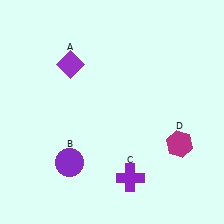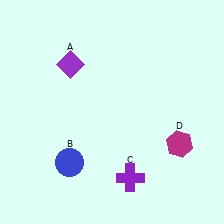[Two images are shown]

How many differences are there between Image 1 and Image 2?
There is 1 difference between the two images.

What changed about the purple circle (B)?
In Image 1, B is purple. In Image 2, it changed to blue.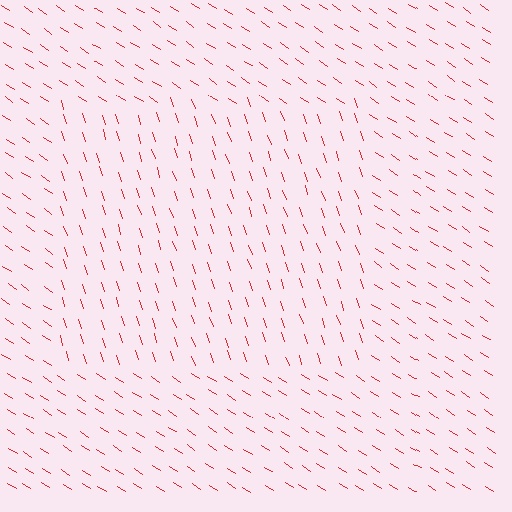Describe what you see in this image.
The image is filled with small red line segments. A rectangle region in the image has lines oriented differently from the surrounding lines, creating a visible texture boundary.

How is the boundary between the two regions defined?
The boundary is defined purely by a change in line orientation (approximately 38 degrees difference). All lines are the same color and thickness.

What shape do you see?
I see a rectangle.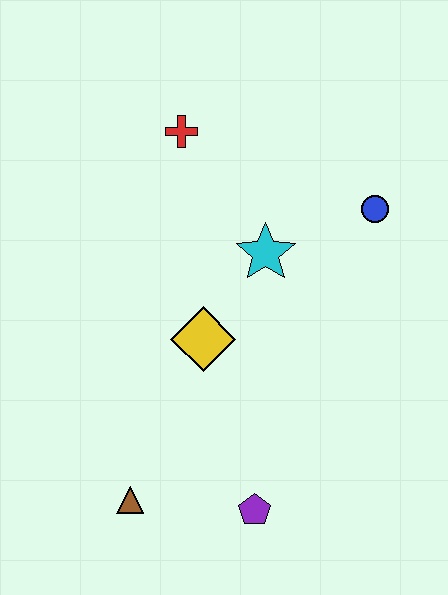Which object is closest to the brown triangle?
The purple pentagon is closest to the brown triangle.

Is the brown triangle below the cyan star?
Yes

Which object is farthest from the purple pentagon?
The red cross is farthest from the purple pentagon.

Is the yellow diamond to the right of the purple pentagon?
No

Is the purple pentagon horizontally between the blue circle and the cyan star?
No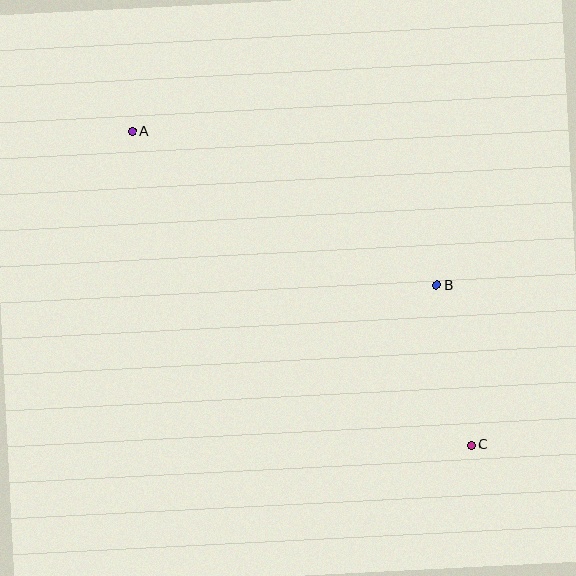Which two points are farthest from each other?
Points A and C are farthest from each other.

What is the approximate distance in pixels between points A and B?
The distance between A and B is approximately 341 pixels.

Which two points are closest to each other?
Points B and C are closest to each other.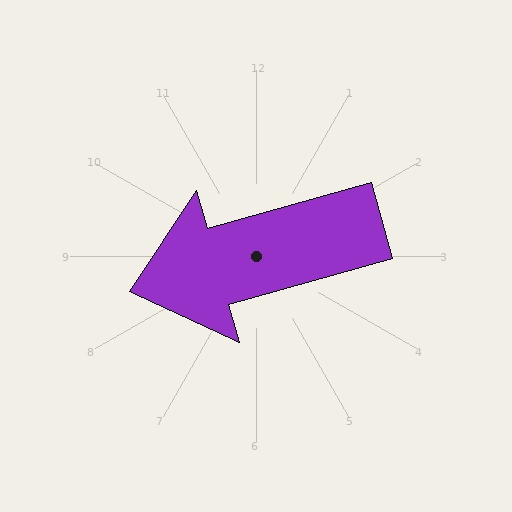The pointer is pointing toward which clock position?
Roughly 8 o'clock.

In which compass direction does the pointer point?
West.